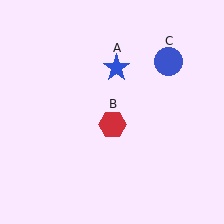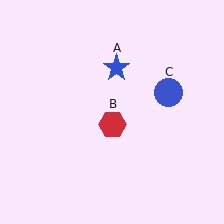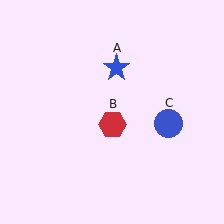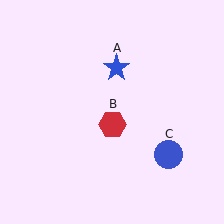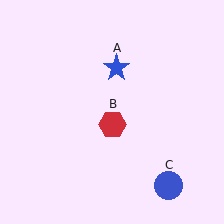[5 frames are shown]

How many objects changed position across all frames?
1 object changed position: blue circle (object C).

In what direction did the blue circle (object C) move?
The blue circle (object C) moved down.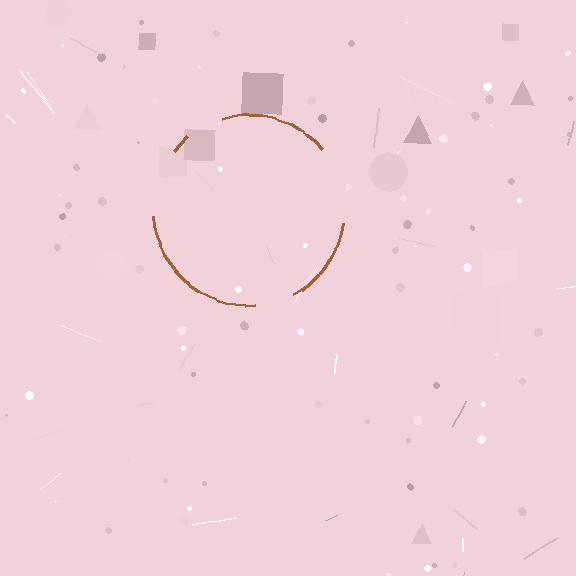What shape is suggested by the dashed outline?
The dashed outline suggests a circle.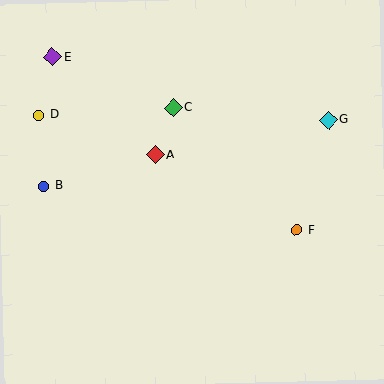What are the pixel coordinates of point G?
Point G is at (328, 120).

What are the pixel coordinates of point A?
Point A is at (156, 155).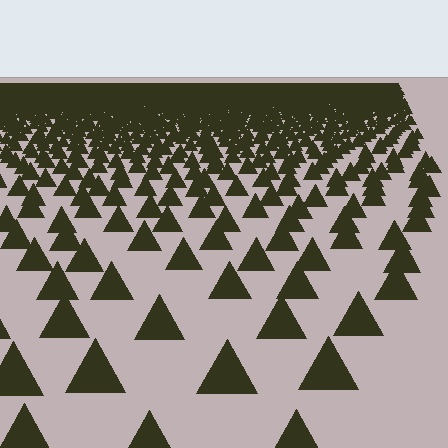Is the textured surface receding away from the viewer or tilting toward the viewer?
The surface is receding away from the viewer. Texture elements get smaller and denser toward the top.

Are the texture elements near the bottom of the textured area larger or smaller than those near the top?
Larger. Near the bottom, elements are closer to the viewer and appear at a bigger on-screen size.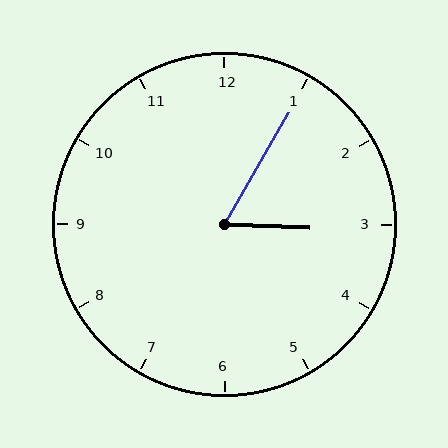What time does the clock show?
3:05.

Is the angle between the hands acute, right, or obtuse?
It is acute.